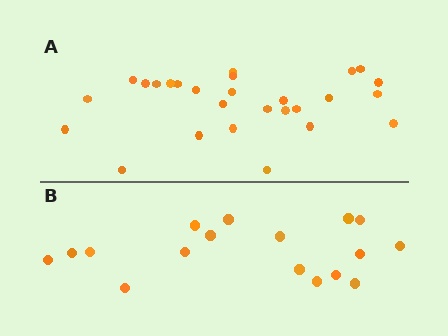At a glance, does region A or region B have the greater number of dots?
Region A (the top region) has more dots.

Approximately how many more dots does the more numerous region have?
Region A has roughly 10 or so more dots than region B.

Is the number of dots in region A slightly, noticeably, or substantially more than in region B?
Region A has substantially more. The ratio is roughly 1.6 to 1.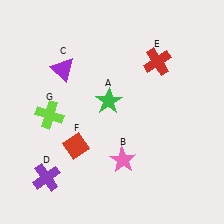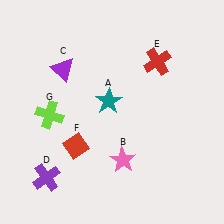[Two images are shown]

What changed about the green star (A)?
In Image 1, A is green. In Image 2, it changed to teal.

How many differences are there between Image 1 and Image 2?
There is 1 difference between the two images.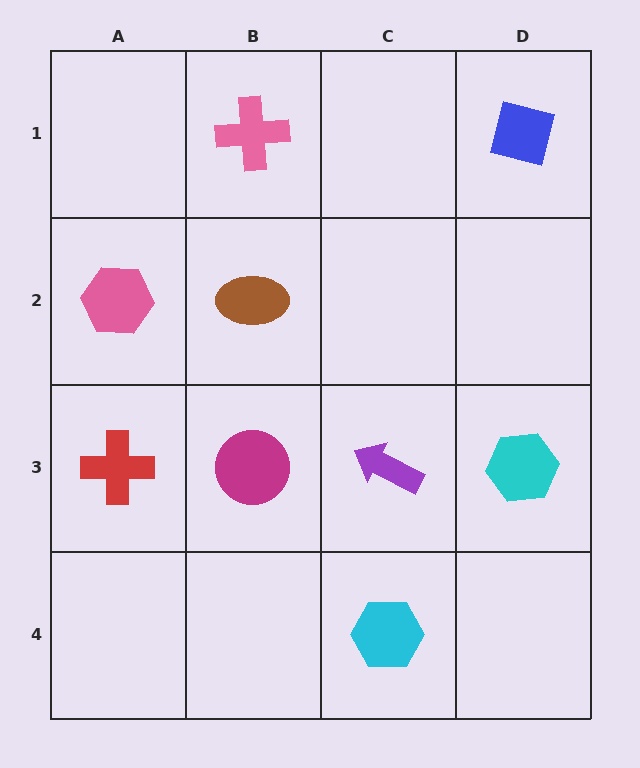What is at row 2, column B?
A brown ellipse.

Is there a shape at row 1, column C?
No, that cell is empty.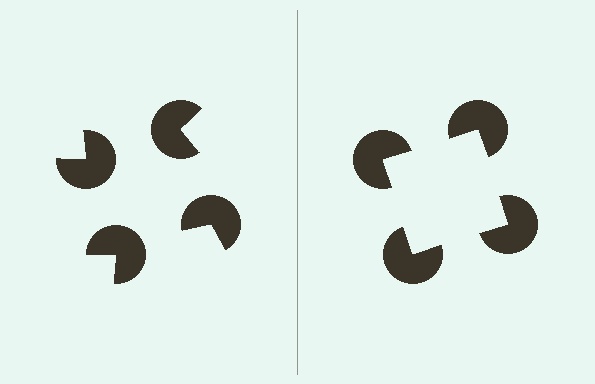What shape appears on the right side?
An illusory square.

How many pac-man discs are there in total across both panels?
8 — 4 on each side.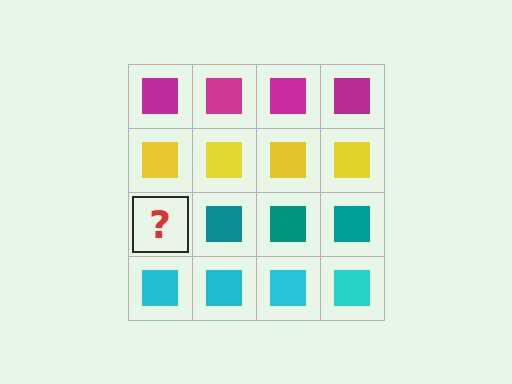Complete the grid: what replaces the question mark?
The question mark should be replaced with a teal square.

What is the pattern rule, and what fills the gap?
The rule is that each row has a consistent color. The gap should be filled with a teal square.